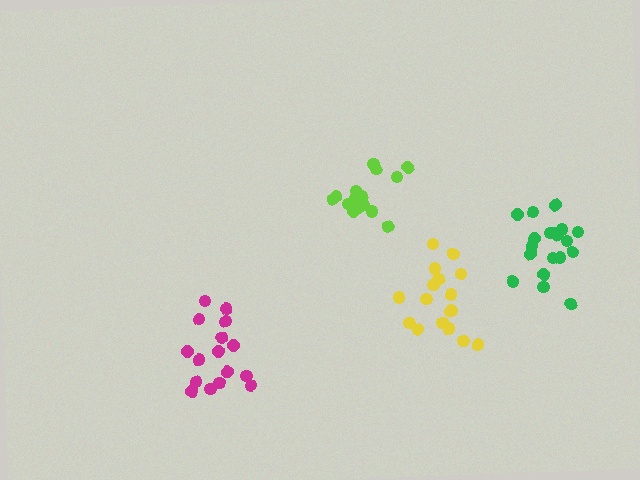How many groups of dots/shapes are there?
There are 4 groups.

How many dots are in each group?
Group 1: 19 dots, Group 2: 16 dots, Group 3: 17 dots, Group 4: 15 dots (67 total).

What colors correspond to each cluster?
The clusters are colored: green, magenta, yellow, lime.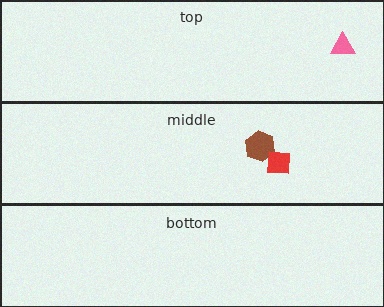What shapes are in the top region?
The pink triangle.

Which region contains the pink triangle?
The top region.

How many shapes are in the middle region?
2.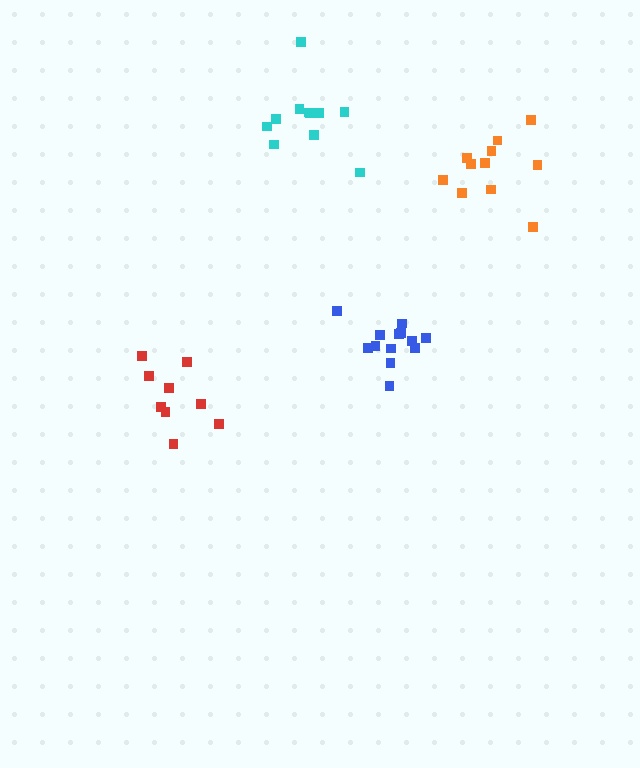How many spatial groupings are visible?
There are 4 spatial groupings.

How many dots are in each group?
Group 1: 11 dots, Group 2: 11 dots, Group 3: 9 dots, Group 4: 13 dots (44 total).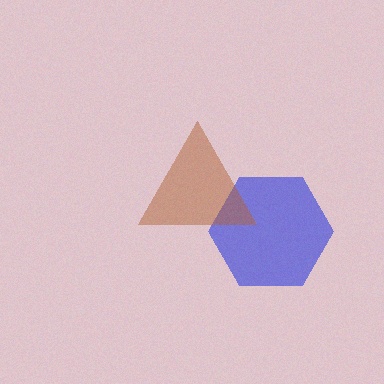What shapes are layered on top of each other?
The layered shapes are: a blue hexagon, a brown triangle.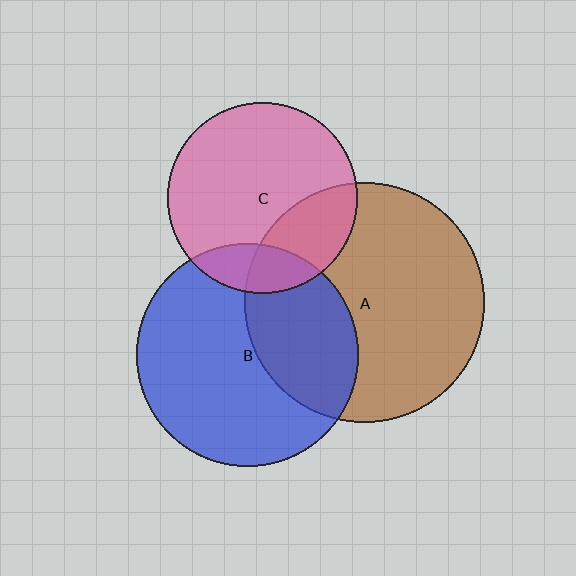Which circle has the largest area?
Circle A (brown).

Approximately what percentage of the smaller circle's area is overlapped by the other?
Approximately 25%.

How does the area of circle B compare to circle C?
Approximately 1.4 times.